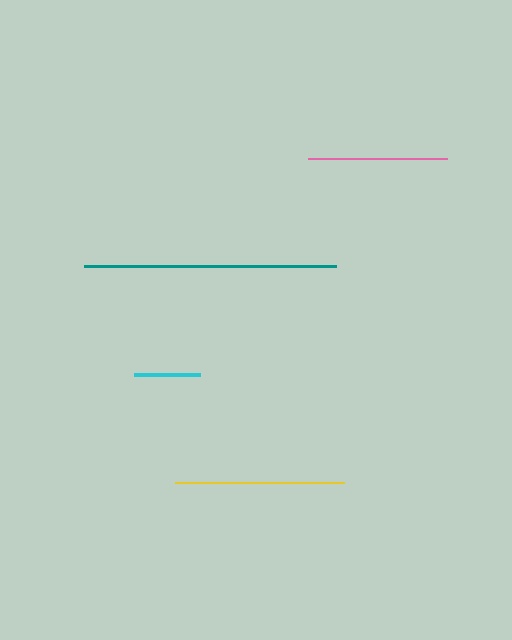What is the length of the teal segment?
The teal segment is approximately 252 pixels long.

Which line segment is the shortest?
The cyan line is the shortest at approximately 65 pixels.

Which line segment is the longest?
The teal line is the longest at approximately 252 pixels.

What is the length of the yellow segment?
The yellow segment is approximately 170 pixels long.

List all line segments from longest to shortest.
From longest to shortest: teal, yellow, pink, cyan.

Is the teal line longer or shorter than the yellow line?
The teal line is longer than the yellow line.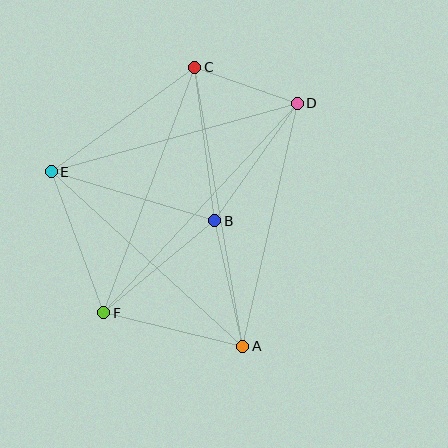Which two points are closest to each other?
Points C and D are closest to each other.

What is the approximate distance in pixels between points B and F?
The distance between B and F is approximately 144 pixels.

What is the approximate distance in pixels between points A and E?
The distance between A and E is approximately 259 pixels.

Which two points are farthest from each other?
Points D and F are farthest from each other.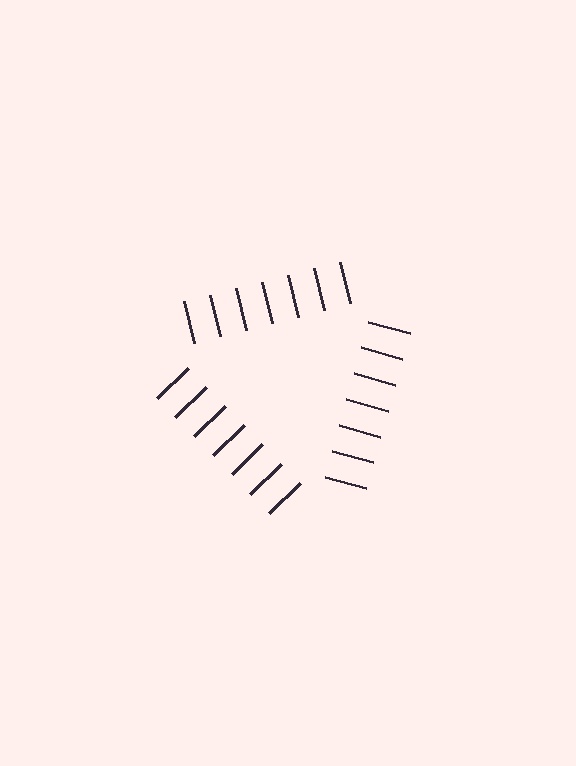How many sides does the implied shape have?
3 sides — the line-ends trace a triangle.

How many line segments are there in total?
21 — 7 along each of the 3 edges.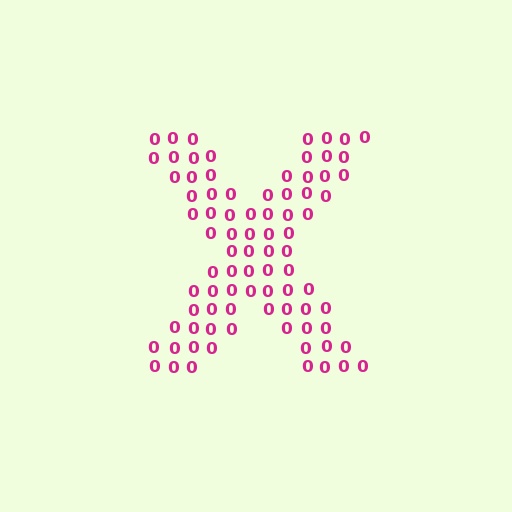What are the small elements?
The small elements are digit 0's.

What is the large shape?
The large shape is the letter X.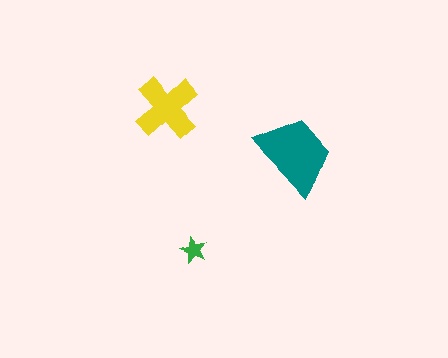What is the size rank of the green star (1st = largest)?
3rd.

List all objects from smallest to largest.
The green star, the yellow cross, the teal trapezoid.